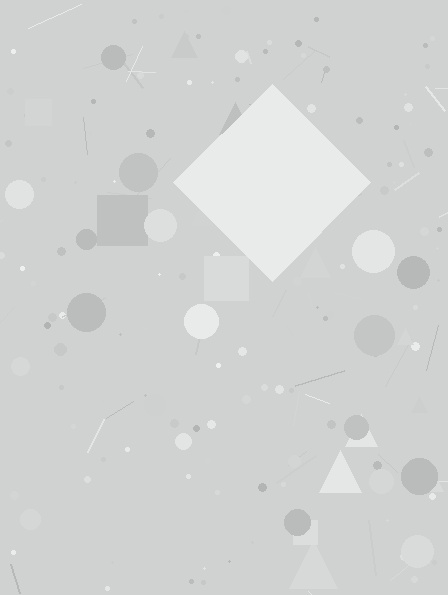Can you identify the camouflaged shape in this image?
The camouflaged shape is a diamond.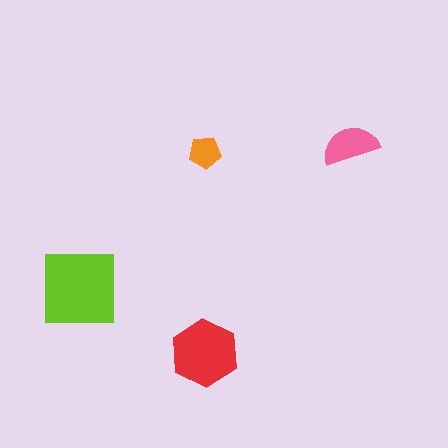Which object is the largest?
The lime square.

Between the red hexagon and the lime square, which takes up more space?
The lime square.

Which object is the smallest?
The orange pentagon.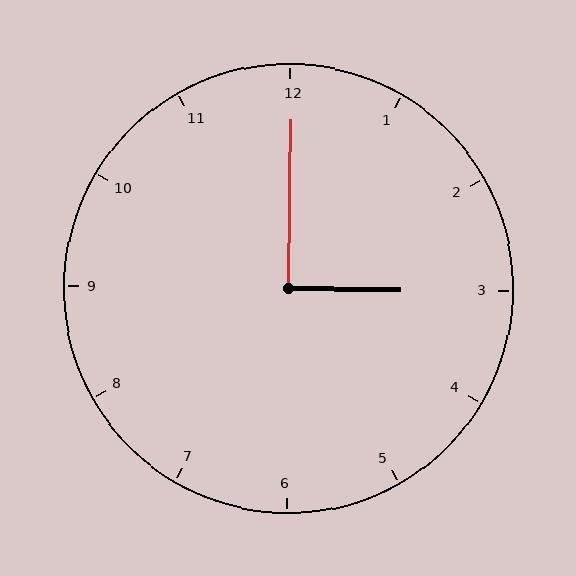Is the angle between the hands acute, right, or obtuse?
It is right.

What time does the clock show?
3:00.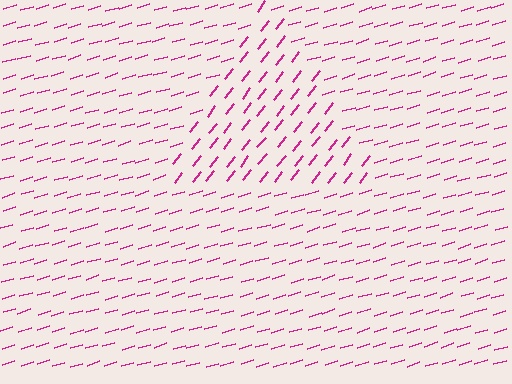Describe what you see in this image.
The image is filled with small magenta line segments. A triangle region in the image has lines oriented differently from the surrounding lines, creating a visible texture boundary.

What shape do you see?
I see a triangle.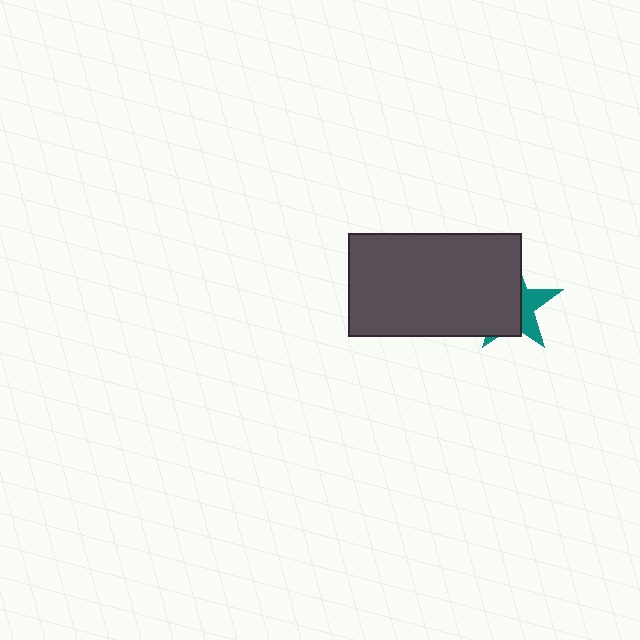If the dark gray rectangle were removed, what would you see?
You would see the complete teal star.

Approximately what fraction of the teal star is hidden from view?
Roughly 64% of the teal star is hidden behind the dark gray rectangle.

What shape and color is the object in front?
The object in front is a dark gray rectangle.